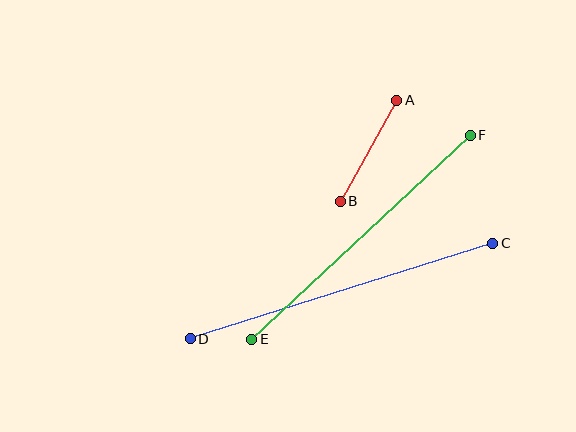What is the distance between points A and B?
The distance is approximately 116 pixels.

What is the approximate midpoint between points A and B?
The midpoint is at approximately (369, 151) pixels.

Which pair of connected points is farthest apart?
Points C and D are farthest apart.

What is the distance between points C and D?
The distance is approximately 317 pixels.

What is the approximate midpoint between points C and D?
The midpoint is at approximately (341, 291) pixels.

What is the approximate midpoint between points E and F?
The midpoint is at approximately (361, 237) pixels.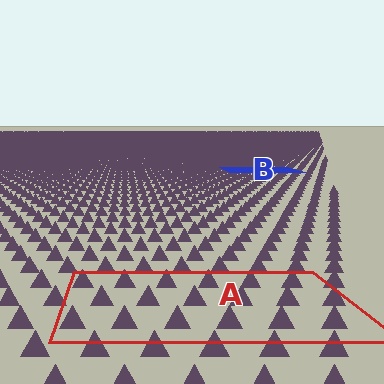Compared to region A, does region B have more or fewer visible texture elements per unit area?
Region B has more texture elements per unit area — they are packed more densely because it is farther away.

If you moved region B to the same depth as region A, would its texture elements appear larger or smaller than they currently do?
They would appear larger. At a closer depth, the same texture elements are projected at a bigger on-screen size.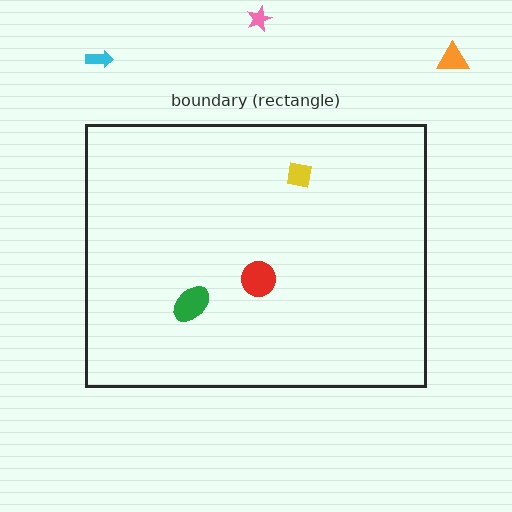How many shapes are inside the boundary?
3 inside, 3 outside.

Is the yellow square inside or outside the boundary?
Inside.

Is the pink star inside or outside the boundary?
Outside.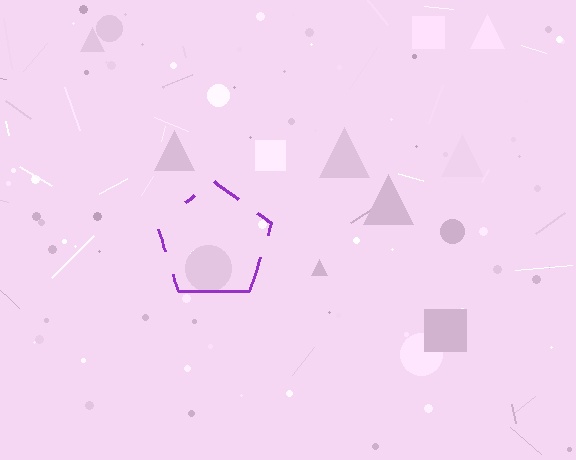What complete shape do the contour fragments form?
The contour fragments form a pentagon.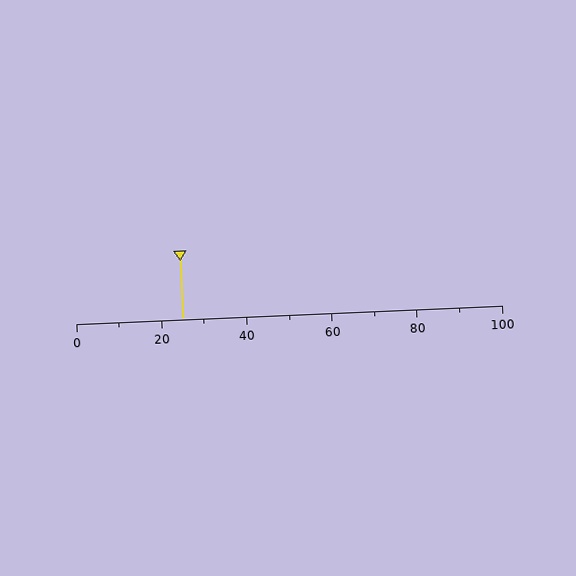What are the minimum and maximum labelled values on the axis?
The axis runs from 0 to 100.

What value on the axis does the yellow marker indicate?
The marker indicates approximately 25.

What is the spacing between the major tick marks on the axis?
The major ticks are spaced 20 apart.